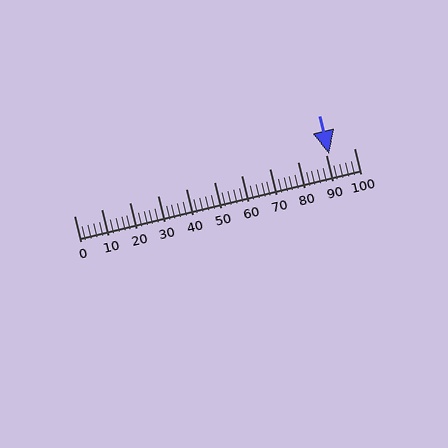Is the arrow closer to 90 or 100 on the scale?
The arrow is closer to 90.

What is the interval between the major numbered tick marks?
The major tick marks are spaced 10 units apart.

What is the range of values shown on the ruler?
The ruler shows values from 0 to 100.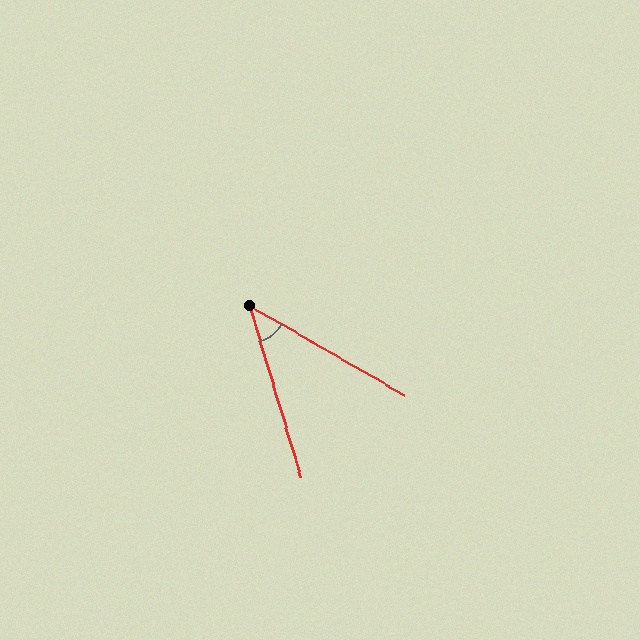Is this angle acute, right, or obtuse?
It is acute.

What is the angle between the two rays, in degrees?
Approximately 43 degrees.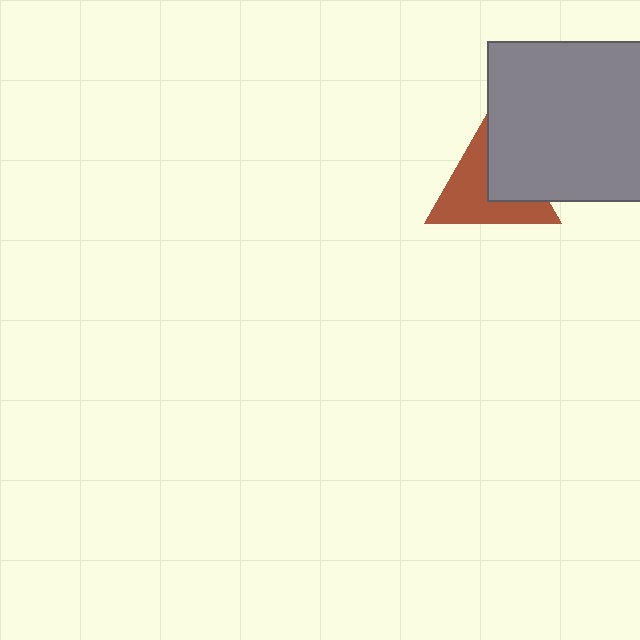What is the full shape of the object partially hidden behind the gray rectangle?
The partially hidden object is a brown triangle.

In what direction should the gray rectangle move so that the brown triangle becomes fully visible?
The gray rectangle should move right. That is the shortest direction to clear the overlap and leave the brown triangle fully visible.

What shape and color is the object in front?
The object in front is a gray rectangle.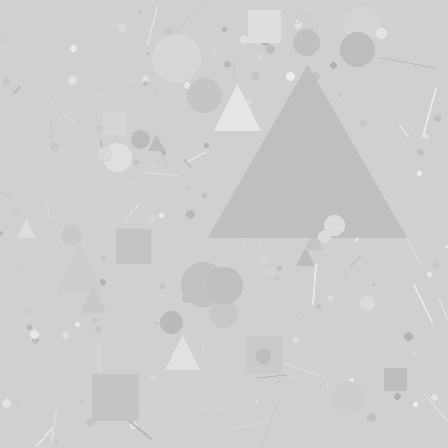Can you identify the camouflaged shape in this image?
The camouflaged shape is a triangle.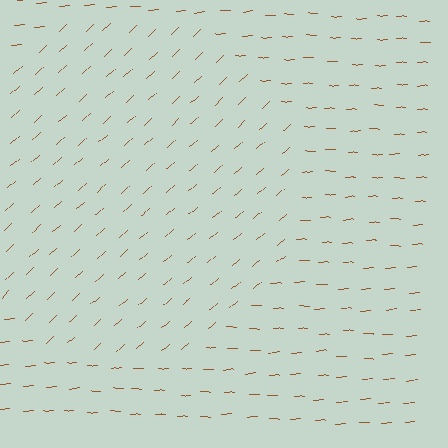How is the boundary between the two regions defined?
The boundary is defined purely by a change in line orientation (approximately 39 degrees difference). All lines are the same color and thickness.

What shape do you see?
I see a circle.